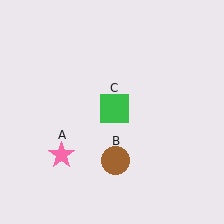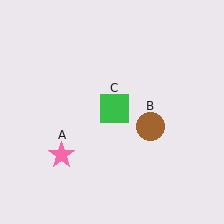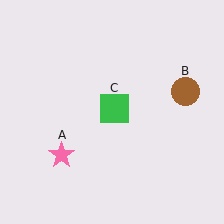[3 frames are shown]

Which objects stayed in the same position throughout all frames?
Pink star (object A) and green square (object C) remained stationary.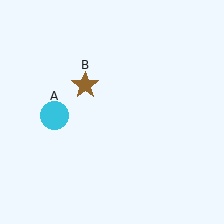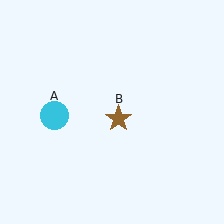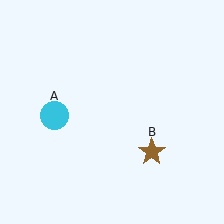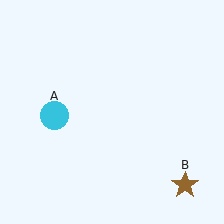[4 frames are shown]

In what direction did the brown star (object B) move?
The brown star (object B) moved down and to the right.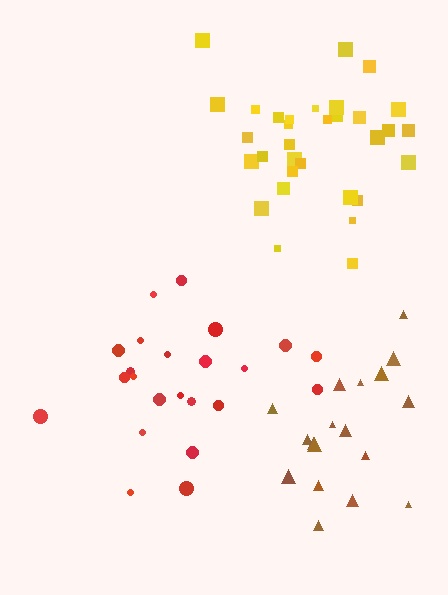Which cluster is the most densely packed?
Yellow.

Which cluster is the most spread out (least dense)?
Brown.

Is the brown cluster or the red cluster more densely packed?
Red.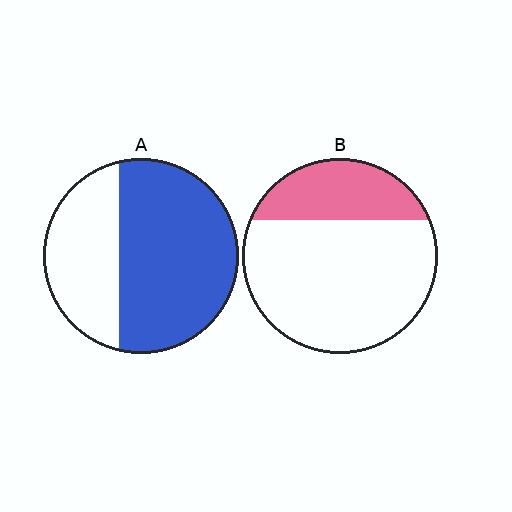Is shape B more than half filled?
No.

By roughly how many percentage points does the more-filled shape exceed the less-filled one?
By roughly 35 percentage points (A over B).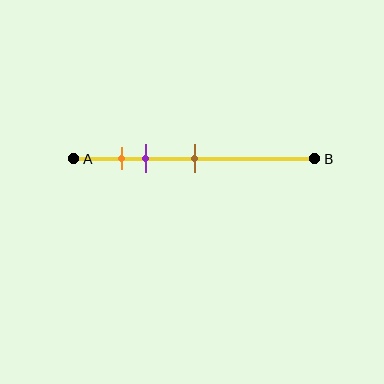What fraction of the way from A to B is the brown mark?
The brown mark is approximately 50% (0.5) of the way from A to B.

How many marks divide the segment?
There are 3 marks dividing the segment.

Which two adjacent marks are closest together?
The orange and purple marks are the closest adjacent pair.